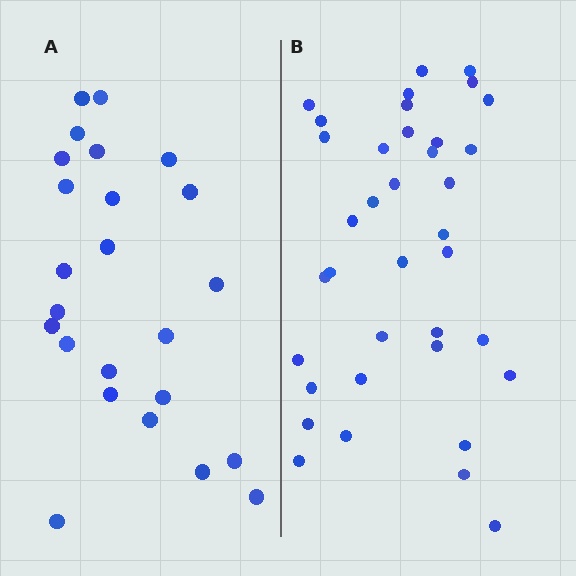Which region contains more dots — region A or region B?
Region B (the right region) has more dots.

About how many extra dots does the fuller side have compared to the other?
Region B has approximately 15 more dots than region A.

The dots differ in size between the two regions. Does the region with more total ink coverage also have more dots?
No. Region A has more total ink coverage because its dots are larger, but region B actually contains more individual dots. Total area can be misleading — the number of items is what matters here.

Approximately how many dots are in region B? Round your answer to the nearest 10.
About 40 dots. (The exact count is 37, which rounds to 40.)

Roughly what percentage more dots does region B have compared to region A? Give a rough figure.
About 55% more.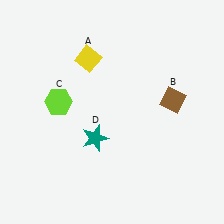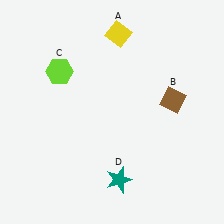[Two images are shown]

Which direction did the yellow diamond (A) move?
The yellow diamond (A) moved right.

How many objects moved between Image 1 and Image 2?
3 objects moved between the two images.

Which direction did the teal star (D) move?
The teal star (D) moved down.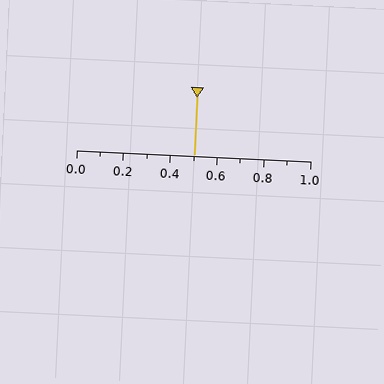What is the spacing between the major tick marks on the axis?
The major ticks are spaced 0.2 apart.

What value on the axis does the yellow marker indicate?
The marker indicates approximately 0.5.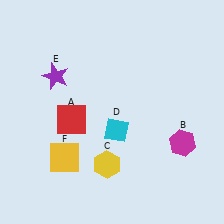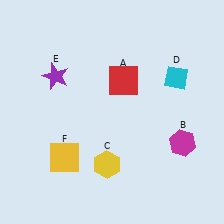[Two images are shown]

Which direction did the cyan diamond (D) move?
The cyan diamond (D) moved right.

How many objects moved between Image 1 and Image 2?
2 objects moved between the two images.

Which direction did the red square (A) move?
The red square (A) moved right.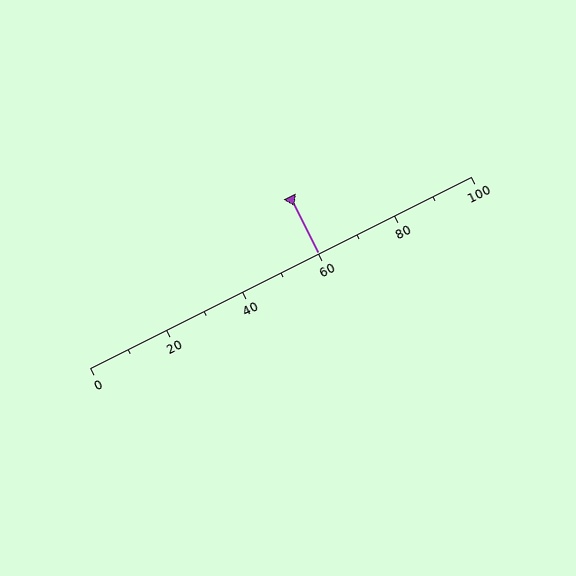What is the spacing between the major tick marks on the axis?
The major ticks are spaced 20 apart.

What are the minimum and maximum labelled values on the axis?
The axis runs from 0 to 100.